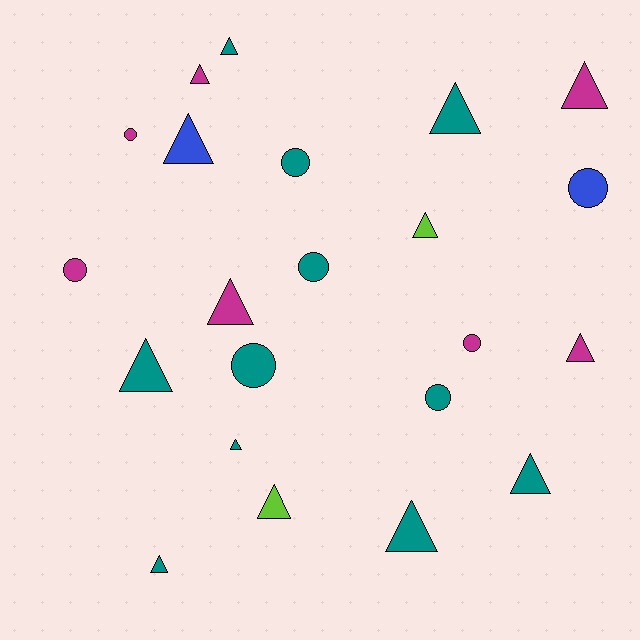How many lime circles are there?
There are no lime circles.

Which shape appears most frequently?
Triangle, with 14 objects.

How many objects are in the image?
There are 22 objects.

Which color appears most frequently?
Teal, with 11 objects.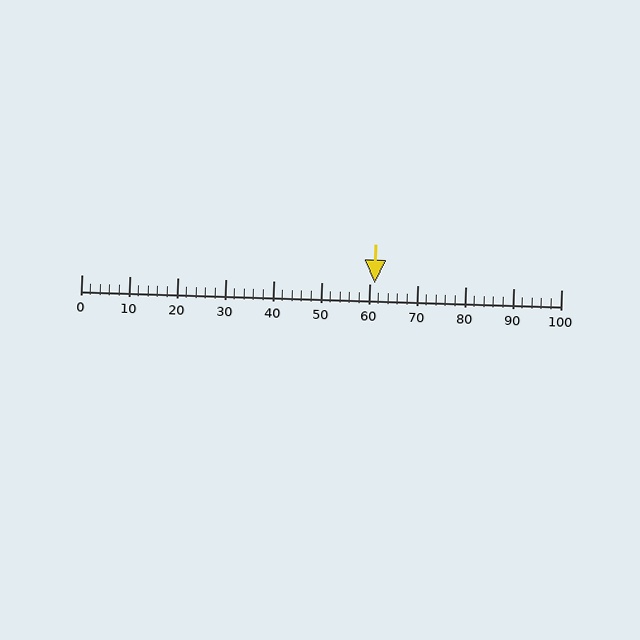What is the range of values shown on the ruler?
The ruler shows values from 0 to 100.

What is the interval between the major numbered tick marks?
The major tick marks are spaced 10 units apart.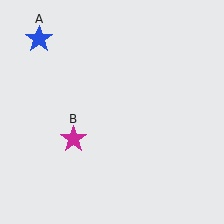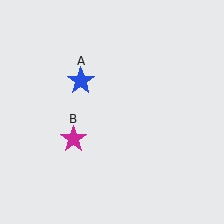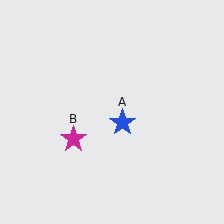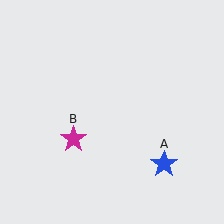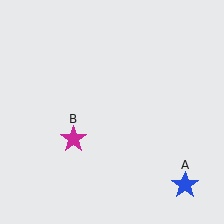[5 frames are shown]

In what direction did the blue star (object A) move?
The blue star (object A) moved down and to the right.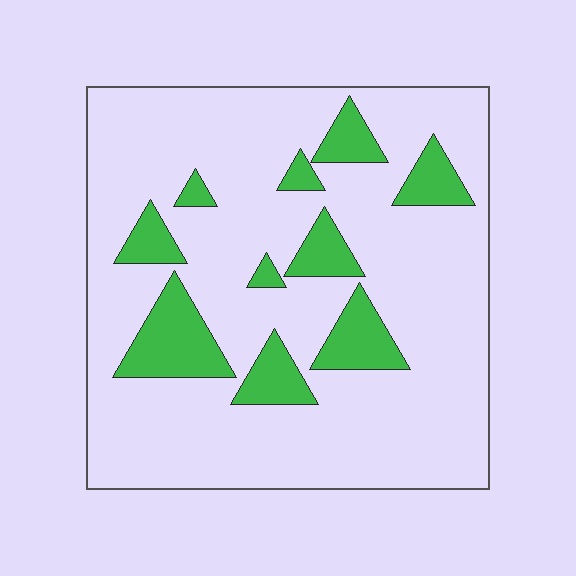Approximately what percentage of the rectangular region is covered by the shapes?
Approximately 20%.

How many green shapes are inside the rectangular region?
10.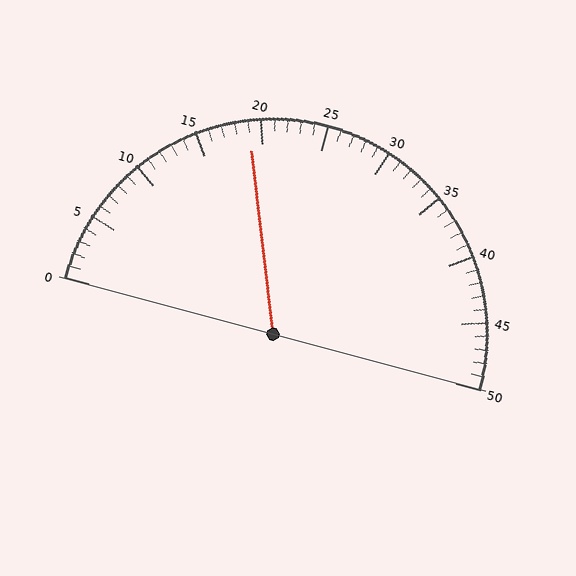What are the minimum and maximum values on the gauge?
The gauge ranges from 0 to 50.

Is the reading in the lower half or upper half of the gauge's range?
The reading is in the lower half of the range (0 to 50).